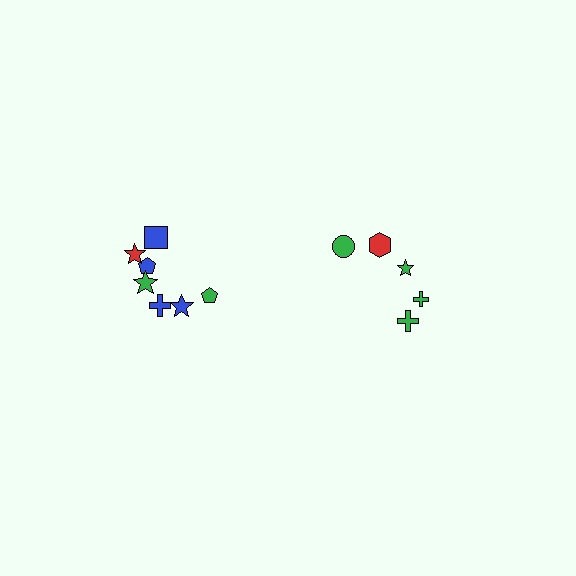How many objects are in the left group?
There are 7 objects.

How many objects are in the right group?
There are 5 objects.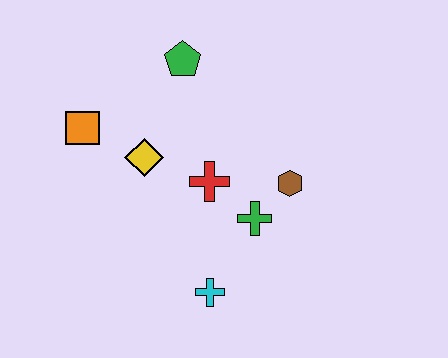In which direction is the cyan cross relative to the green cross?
The cyan cross is below the green cross.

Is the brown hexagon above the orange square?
No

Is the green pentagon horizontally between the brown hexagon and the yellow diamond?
Yes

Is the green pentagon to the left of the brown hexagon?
Yes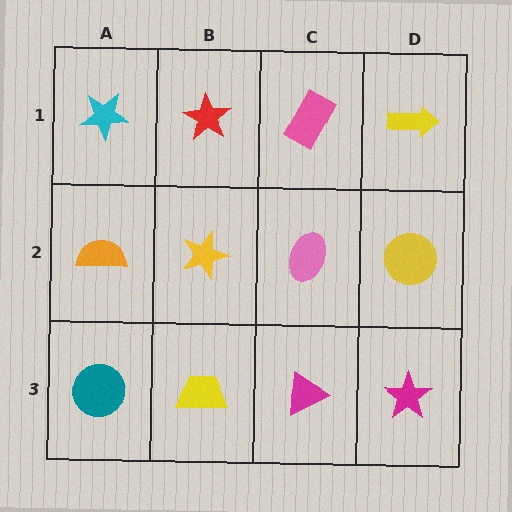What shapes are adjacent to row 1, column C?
A pink ellipse (row 2, column C), a red star (row 1, column B), a yellow arrow (row 1, column D).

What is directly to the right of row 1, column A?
A red star.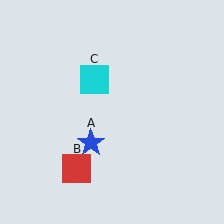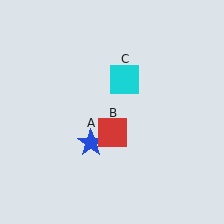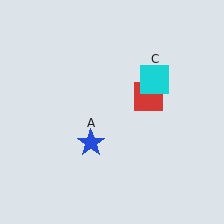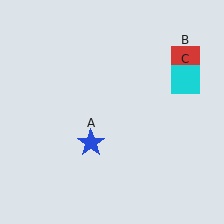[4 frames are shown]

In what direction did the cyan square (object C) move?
The cyan square (object C) moved right.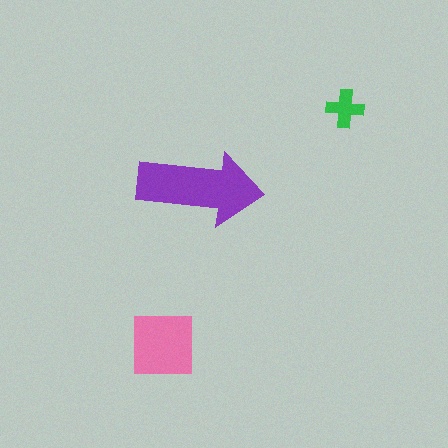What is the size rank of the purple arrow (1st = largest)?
1st.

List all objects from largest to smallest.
The purple arrow, the pink square, the green cross.